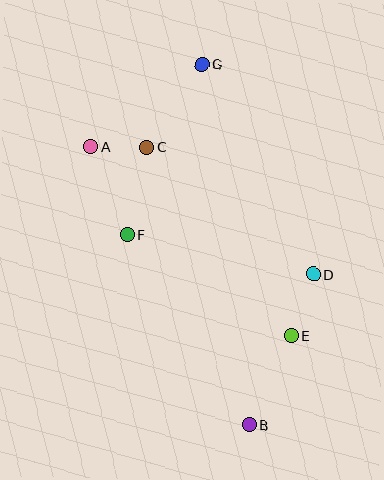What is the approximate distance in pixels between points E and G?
The distance between E and G is approximately 286 pixels.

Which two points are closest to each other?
Points A and C are closest to each other.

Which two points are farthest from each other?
Points B and G are farthest from each other.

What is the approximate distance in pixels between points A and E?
The distance between A and E is approximately 276 pixels.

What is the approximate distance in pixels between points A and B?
The distance between A and B is approximately 320 pixels.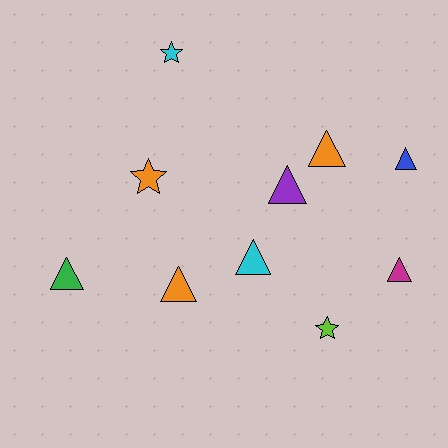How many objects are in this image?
There are 10 objects.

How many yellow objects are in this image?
There are no yellow objects.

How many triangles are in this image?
There are 7 triangles.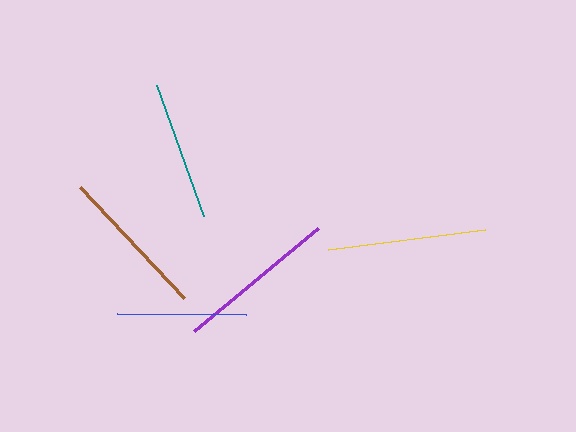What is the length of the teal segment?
The teal segment is approximately 140 pixels long.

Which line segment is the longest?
The purple line is the longest at approximately 162 pixels.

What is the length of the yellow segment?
The yellow segment is approximately 158 pixels long.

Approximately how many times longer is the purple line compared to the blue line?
The purple line is approximately 1.3 times the length of the blue line.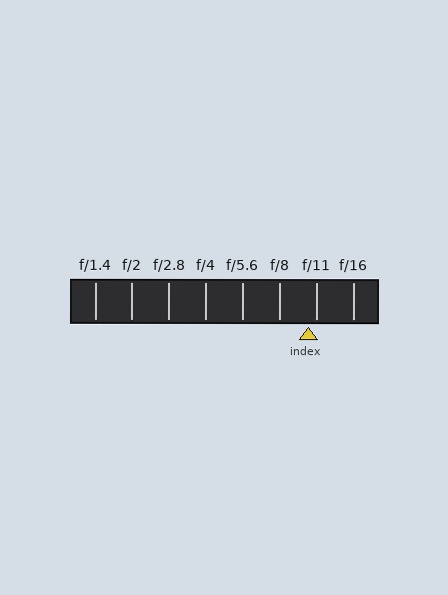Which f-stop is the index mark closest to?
The index mark is closest to f/11.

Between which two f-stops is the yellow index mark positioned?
The index mark is between f/8 and f/11.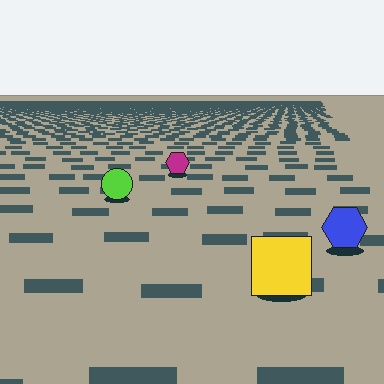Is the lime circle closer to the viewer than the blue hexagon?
No. The blue hexagon is closer — you can tell from the texture gradient: the ground texture is coarser near it.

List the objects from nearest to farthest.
From nearest to farthest: the yellow square, the blue hexagon, the lime circle, the magenta hexagon.